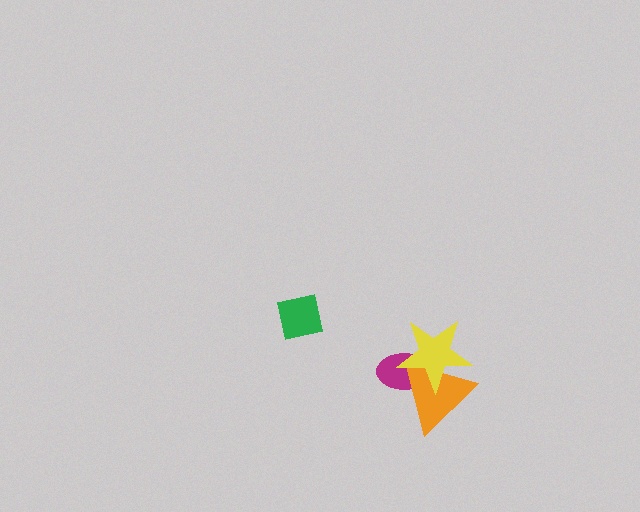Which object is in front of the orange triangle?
The yellow star is in front of the orange triangle.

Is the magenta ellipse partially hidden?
Yes, it is partially covered by another shape.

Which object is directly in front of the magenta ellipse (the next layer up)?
The orange triangle is directly in front of the magenta ellipse.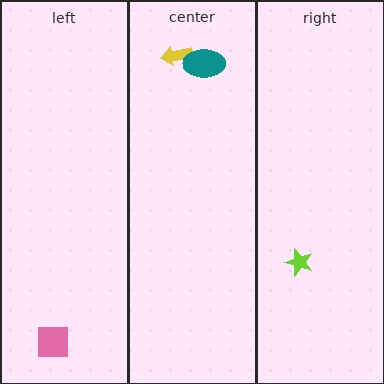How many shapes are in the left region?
1.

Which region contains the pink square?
The left region.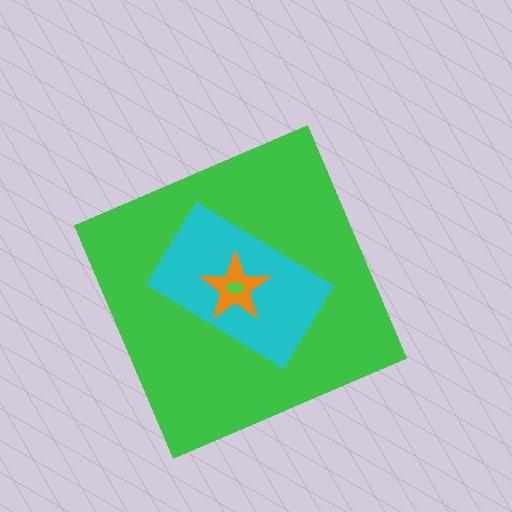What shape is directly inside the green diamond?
The cyan rectangle.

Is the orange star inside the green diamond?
Yes.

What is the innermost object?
The lime ellipse.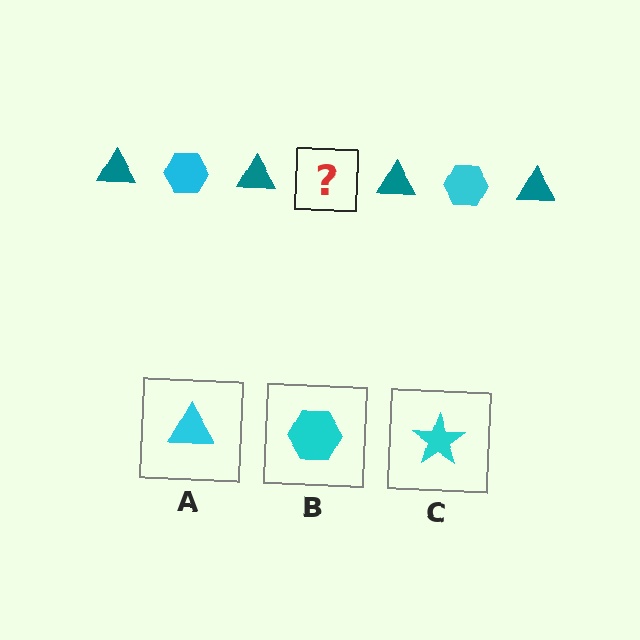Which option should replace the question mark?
Option B.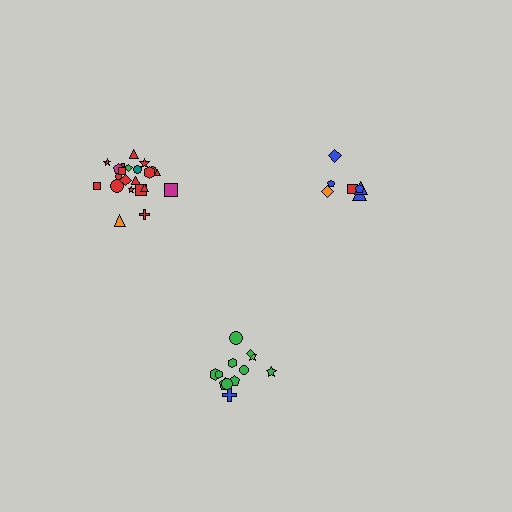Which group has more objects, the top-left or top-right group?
The top-left group.